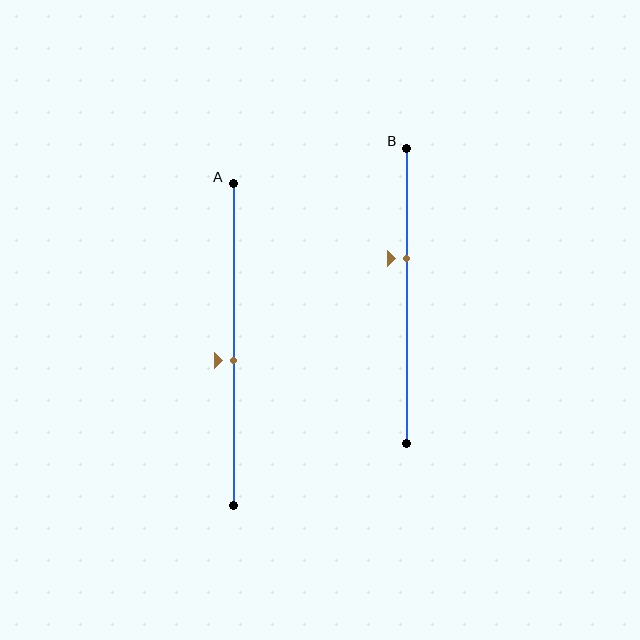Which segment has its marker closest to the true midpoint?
Segment A has its marker closest to the true midpoint.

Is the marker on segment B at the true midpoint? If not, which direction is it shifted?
No, the marker on segment B is shifted upward by about 13% of the segment length.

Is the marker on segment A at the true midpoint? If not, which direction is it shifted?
No, the marker on segment A is shifted downward by about 5% of the segment length.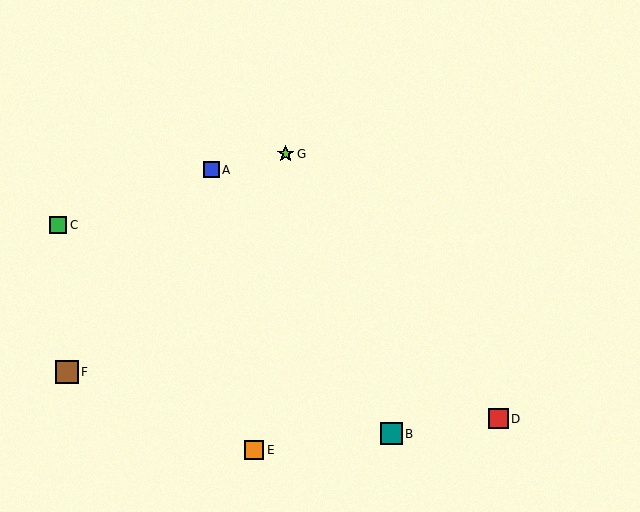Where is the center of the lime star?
The center of the lime star is at (286, 154).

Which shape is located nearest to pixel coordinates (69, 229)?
The green square (labeled C) at (58, 225) is nearest to that location.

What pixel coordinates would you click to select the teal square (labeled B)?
Click at (391, 434) to select the teal square B.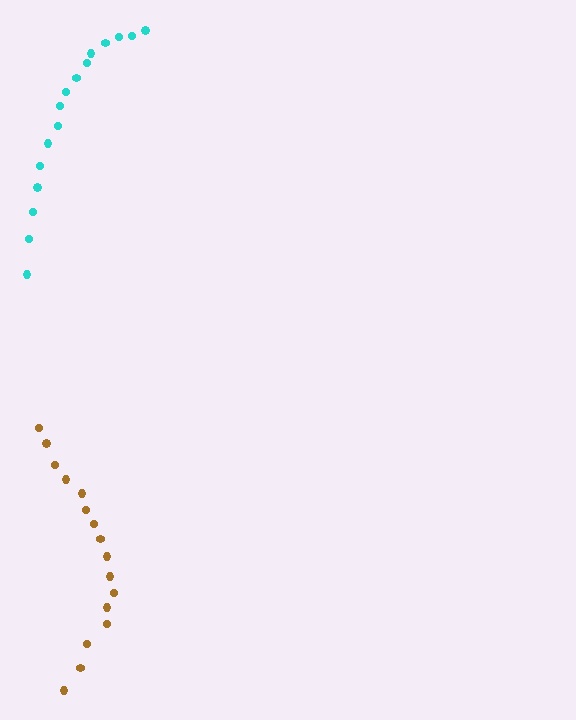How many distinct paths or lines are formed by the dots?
There are 2 distinct paths.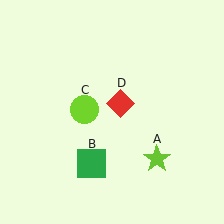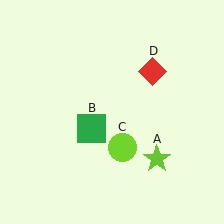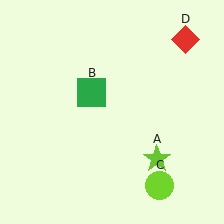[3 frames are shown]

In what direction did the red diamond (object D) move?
The red diamond (object D) moved up and to the right.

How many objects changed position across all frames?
3 objects changed position: green square (object B), lime circle (object C), red diamond (object D).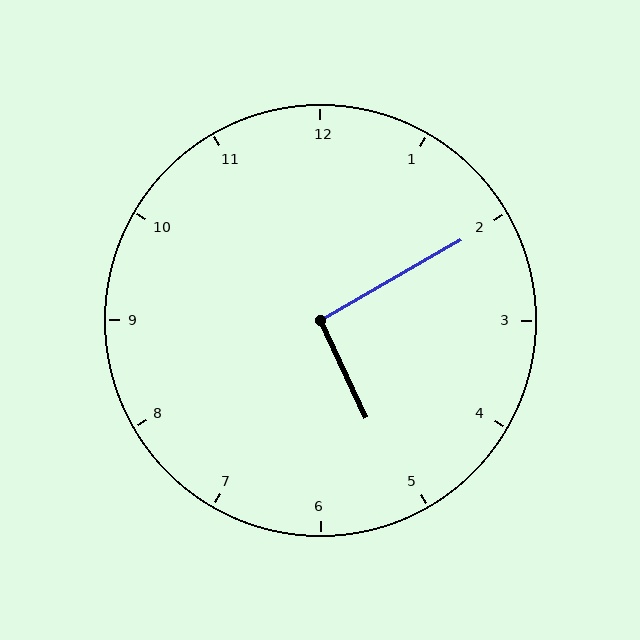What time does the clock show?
5:10.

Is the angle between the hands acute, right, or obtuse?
It is right.